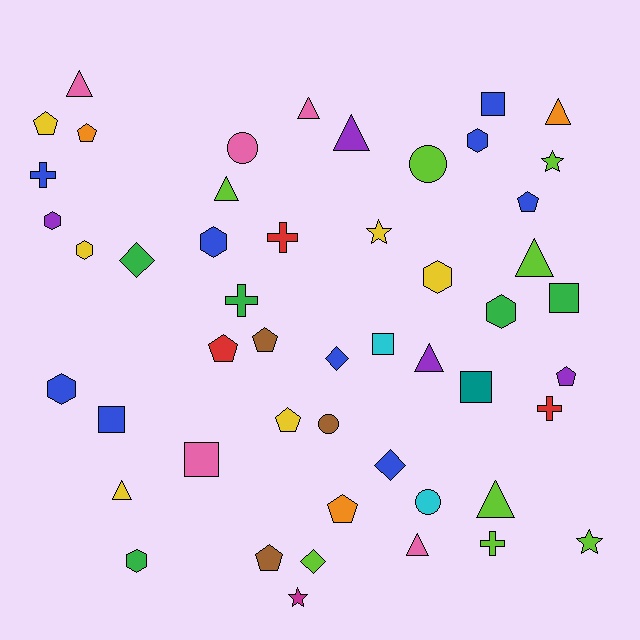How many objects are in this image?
There are 50 objects.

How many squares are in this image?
There are 6 squares.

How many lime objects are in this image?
There are 8 lime objects.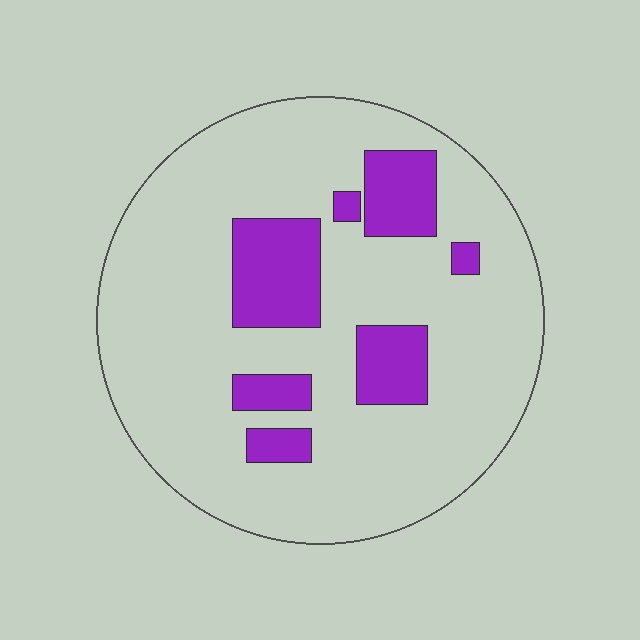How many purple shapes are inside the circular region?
7.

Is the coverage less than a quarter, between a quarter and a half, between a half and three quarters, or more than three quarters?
Less than a quarter.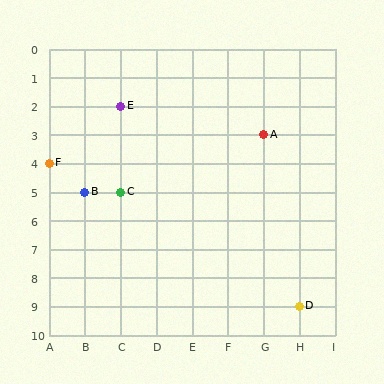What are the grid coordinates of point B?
Point B is at grid coordinates (B, 5).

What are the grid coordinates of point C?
Point C is at grid coordinates (C, 5).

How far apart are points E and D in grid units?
Points E and D are 5 columns and 7 rows apart (about 8.6 grid units diagonally).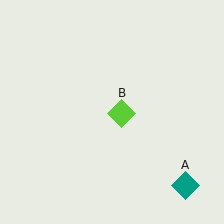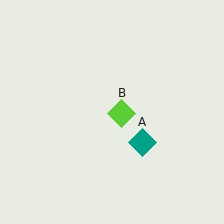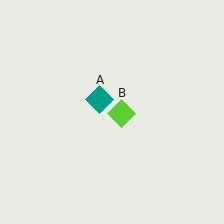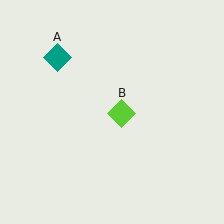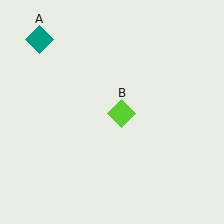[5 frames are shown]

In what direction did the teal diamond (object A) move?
The teal diamond (object A) moved up and to the left.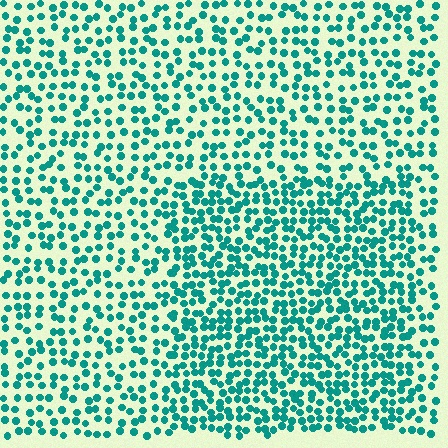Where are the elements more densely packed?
The elements are more densely packed inside the rectangle boundary.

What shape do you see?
I see a rectangle.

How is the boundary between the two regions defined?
The boundary is defined by a change in element density (approximately 1.6x ratio). All elements are the same color, size, and shape.